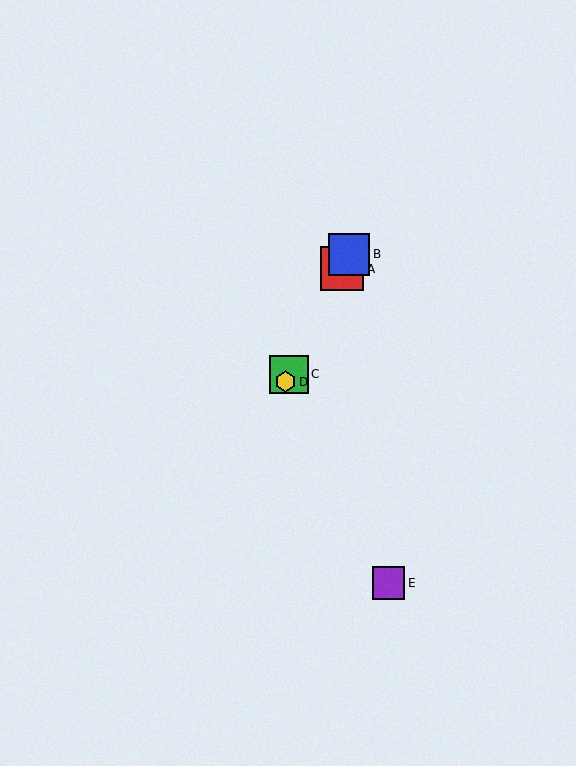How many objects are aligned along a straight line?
4 objects (A, B, C, D) are aligned along a straight line.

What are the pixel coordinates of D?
Object D is at (285, 382).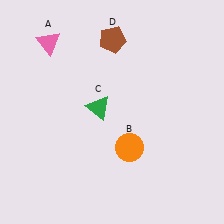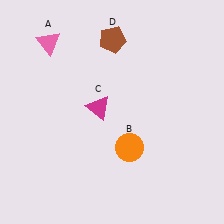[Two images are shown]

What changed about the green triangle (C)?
In Image 1, C is green. In Image 2, it changed to magenta.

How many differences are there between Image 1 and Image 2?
There is 1 difference between the two images.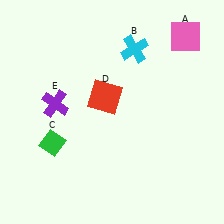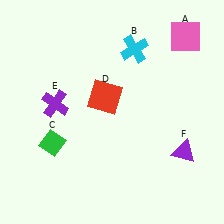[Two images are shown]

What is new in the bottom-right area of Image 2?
A purple triangle (F) was added in the bottom-right area of Image 2.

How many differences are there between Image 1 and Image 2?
There is 1 difference between the two images.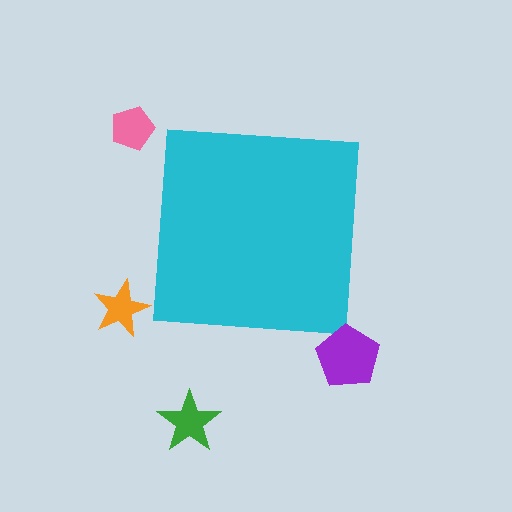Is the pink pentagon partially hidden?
No, the pink pentagon is fully visible.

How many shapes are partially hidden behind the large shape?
0 shapes are partially hidden.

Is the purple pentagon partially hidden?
No, the purple pentagon is fully visible.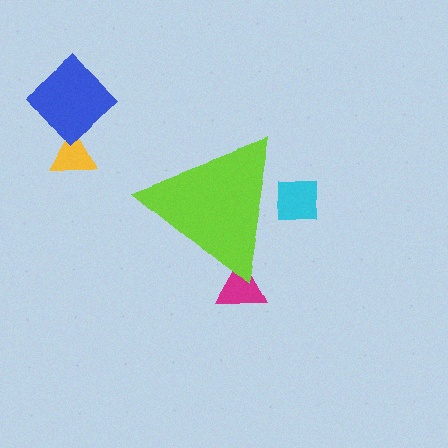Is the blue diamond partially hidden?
No, the blue diamond is fully visible.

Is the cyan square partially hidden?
Yes, the cyan square is partially hidden behind the lime triangle.